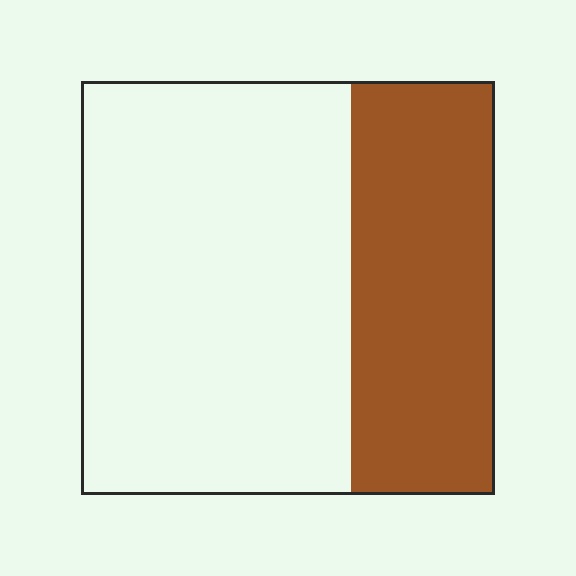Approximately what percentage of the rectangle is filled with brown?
Approximately 35%.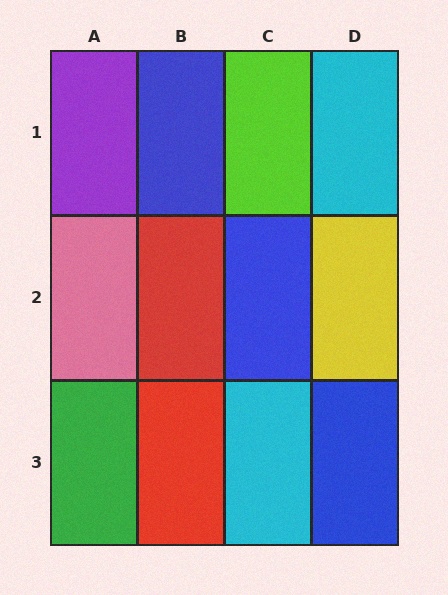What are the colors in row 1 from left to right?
Purple, blue, lime, cyan.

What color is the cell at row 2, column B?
Red.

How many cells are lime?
1 cell is lime.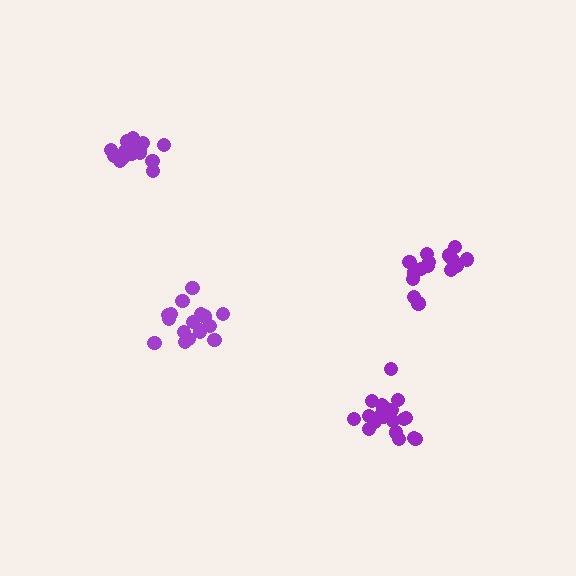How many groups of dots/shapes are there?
There are 4 groups.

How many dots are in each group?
Group 1: 20 dots, Group 2: 17 dots, Group 3: 15 dots, Group 4: 18 dots (70 total).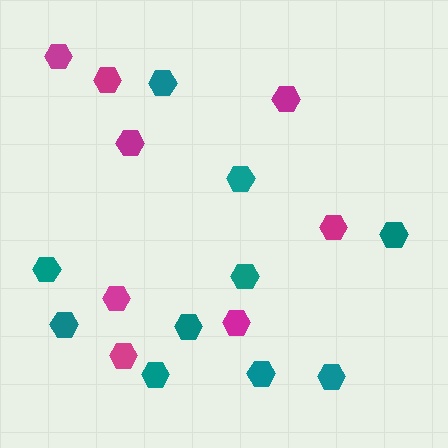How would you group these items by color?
There are 2 groups: one group of magenta hexagons (8) and one group of teal hexagons (10).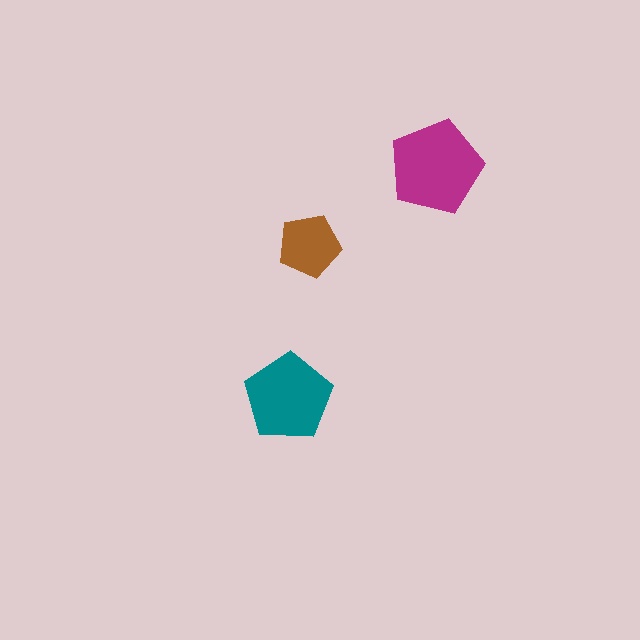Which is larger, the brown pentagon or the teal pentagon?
The teal one.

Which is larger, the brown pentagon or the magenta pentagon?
The magenta one.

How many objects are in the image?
There are 3 objects in the image.